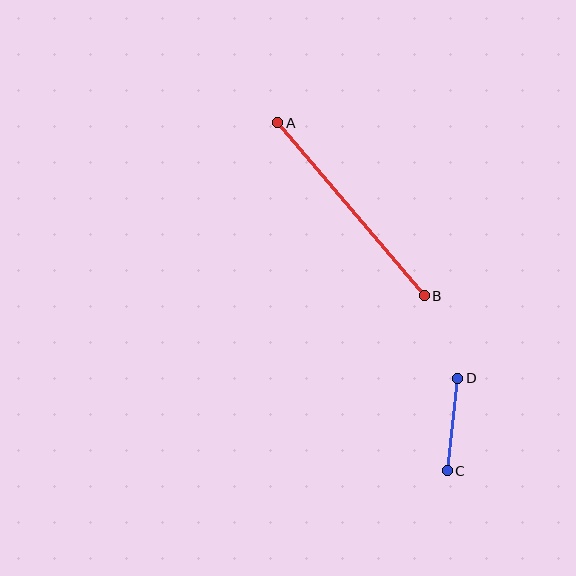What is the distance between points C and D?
The distance is approximately 93 pixels.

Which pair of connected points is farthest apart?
Points A and B are farthest apart.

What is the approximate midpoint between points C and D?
The midpoint is at approximately (453, 425) pixels.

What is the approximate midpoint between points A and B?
The midpoint is at approximately (351, 209) pixels.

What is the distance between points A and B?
The distance is approximately 226 pixels.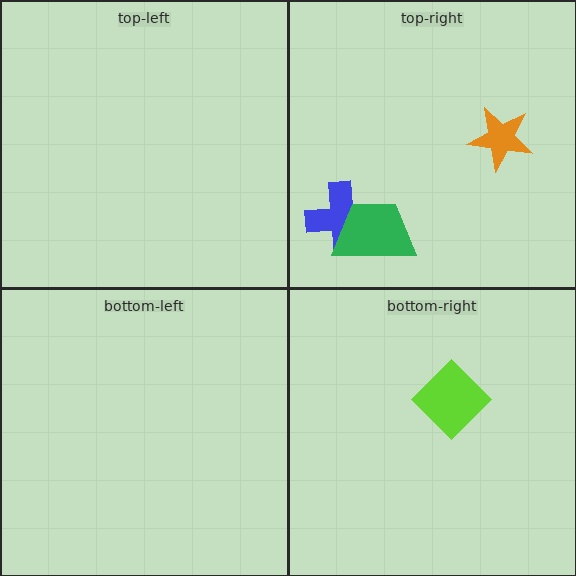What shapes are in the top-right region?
The orange star, the blue cross, the green trapezoid.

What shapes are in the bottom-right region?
The lime diamond.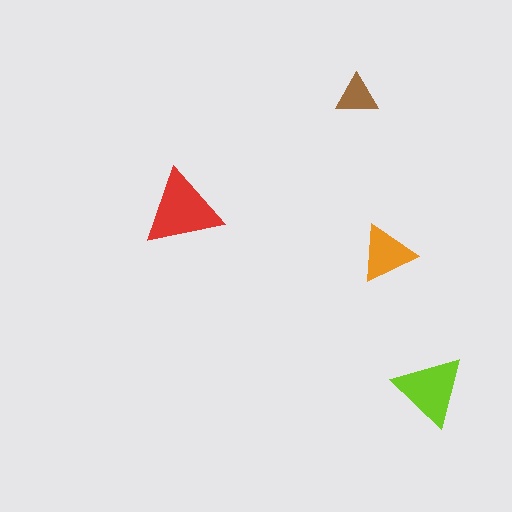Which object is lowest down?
The lime triangle is bottommost.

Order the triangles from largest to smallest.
the red one, the lime one, the orange one, the brown one.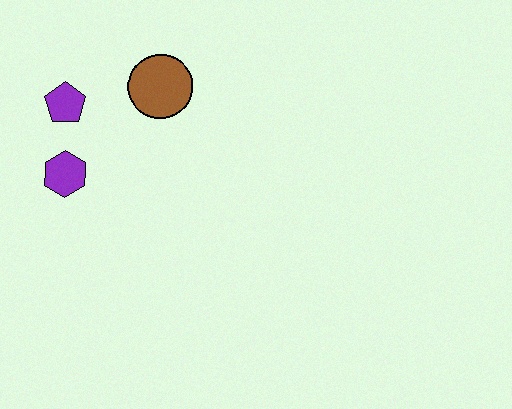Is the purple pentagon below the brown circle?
Yes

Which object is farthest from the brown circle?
The purple hexagon is farthest from the brown circle.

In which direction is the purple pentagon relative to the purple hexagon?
The purple pentagon is above the purple hexagon.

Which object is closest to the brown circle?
The purple pentagon is closest to the brown circle.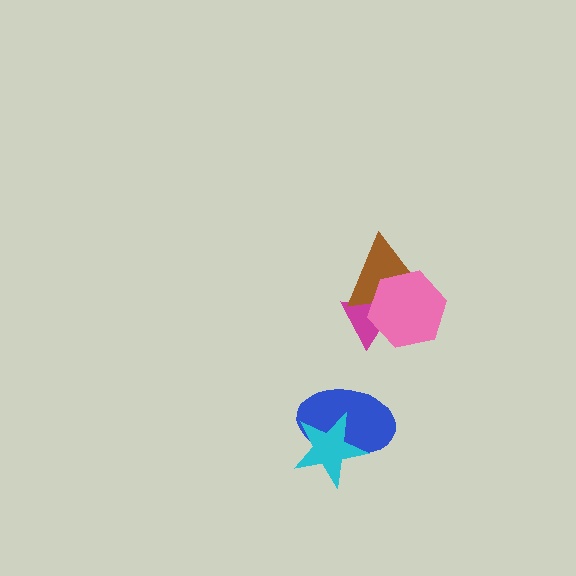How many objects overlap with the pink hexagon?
2 objects overlap with the pink hexagon.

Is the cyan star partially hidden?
No, no other shape covers it.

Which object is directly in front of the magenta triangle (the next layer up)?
The brown triangle is directly in front of the magenta triangle.